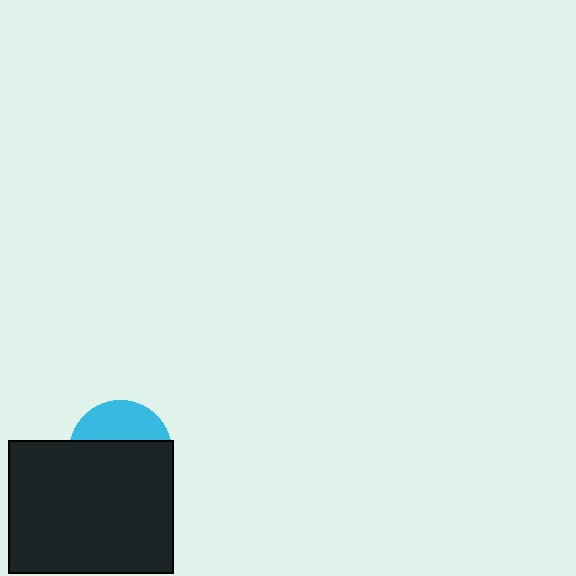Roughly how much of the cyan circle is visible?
A small part of it is visible (roughly 35%).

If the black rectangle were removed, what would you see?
You would see the complete cyan circle.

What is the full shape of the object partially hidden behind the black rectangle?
The partially hidden object is a cyan circle.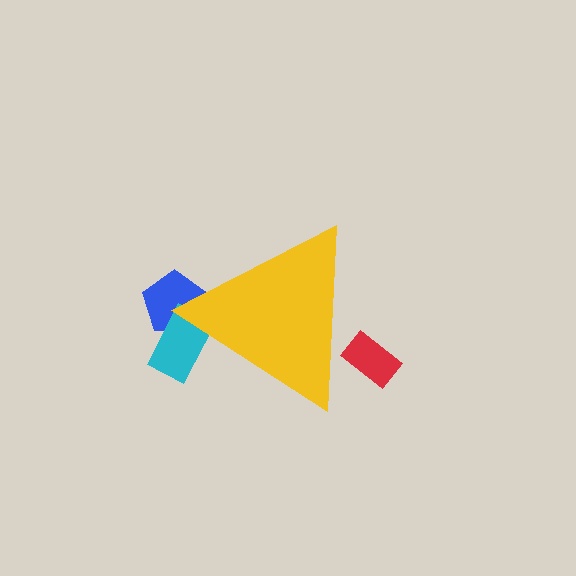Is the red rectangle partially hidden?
Yes, the red rectangle is partially hidden behind the yellow triangle.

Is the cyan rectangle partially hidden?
Yes, the cyan rectangle is partially hidden behind the yellow triangle.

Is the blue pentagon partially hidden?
Yes, the blue pentagon is partially hidden behind the yellow triangle.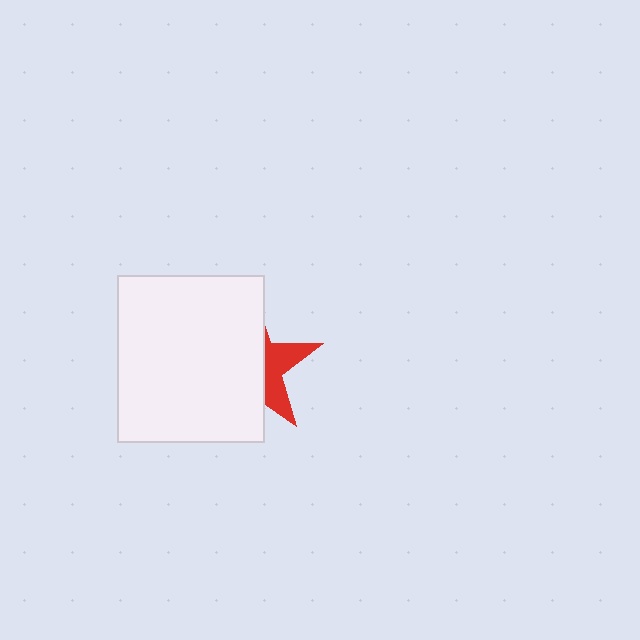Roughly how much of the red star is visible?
A small part of it is visible (roughly 33%).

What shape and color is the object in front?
The object in front is a white rectangle.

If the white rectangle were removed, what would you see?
You would see the complete red star.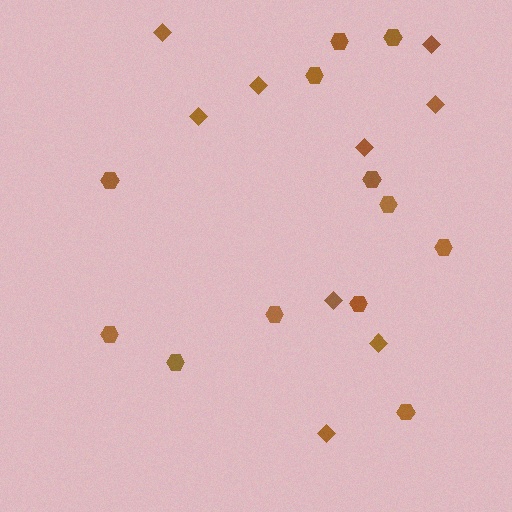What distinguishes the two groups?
There are 2 groups: one group of hexagons (12) and one group of diamonds (9).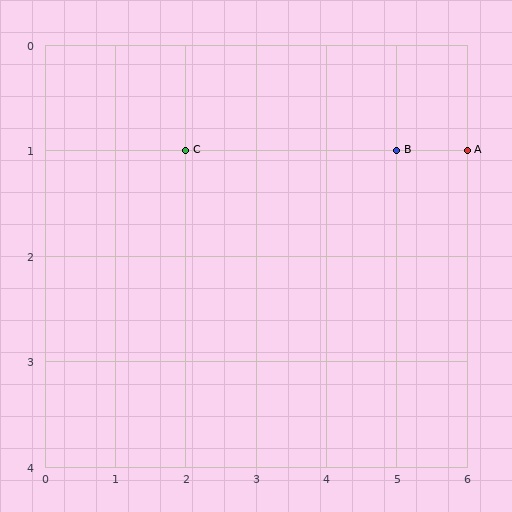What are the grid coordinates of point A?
Point A is at grid coordinates (6, 1).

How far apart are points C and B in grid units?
Points C and B are 3 columns apart.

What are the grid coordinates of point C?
Point C is at grid coordinates (2, 1).